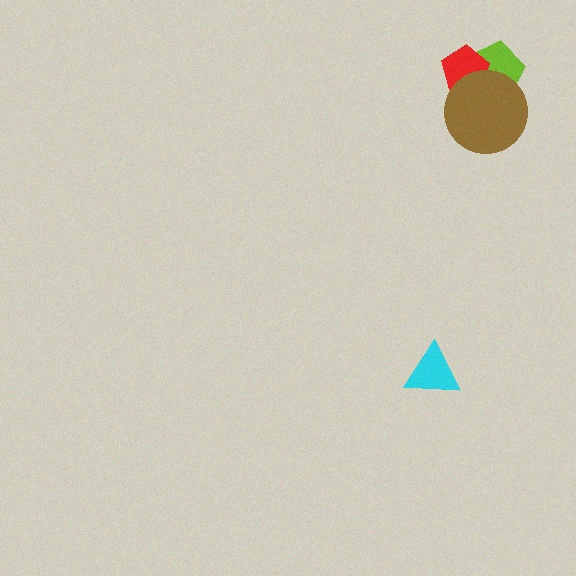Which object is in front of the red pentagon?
The brown circle is in front of the red pentagon.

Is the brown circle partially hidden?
No, no other shape covers it.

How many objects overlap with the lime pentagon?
3 objects overlap with the lime pentagon.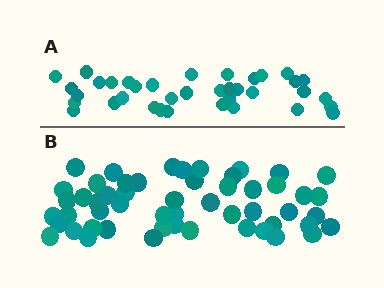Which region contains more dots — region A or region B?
Region B (the bottom region) has more dots.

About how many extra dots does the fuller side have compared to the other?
Region B has approximately 15 more dots than region A.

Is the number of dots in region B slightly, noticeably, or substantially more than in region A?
Region B has noticeably more, but not dramatically so. The ratio is roughly 1.4 to 1.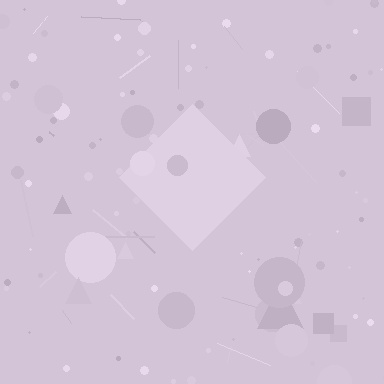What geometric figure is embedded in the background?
A diamond is embedded in the background.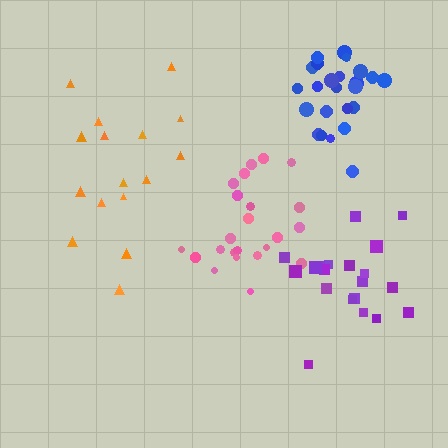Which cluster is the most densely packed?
Blue.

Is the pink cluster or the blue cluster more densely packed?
Blue.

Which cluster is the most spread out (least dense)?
Orange.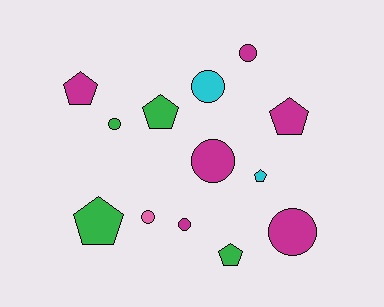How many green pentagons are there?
There are 3 green pentagons.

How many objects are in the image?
There are 13 objects.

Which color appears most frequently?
Magenta, with 6 objects.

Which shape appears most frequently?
Circle, with 7 objects.